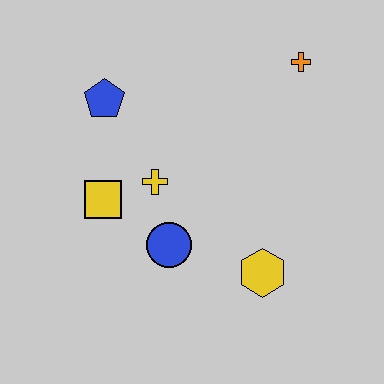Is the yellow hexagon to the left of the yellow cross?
No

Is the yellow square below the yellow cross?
Yes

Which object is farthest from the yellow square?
The orange cross is farthest from the yellow square.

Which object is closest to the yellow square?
The yellow cross is closest to the yellow square.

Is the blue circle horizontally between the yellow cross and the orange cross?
Yes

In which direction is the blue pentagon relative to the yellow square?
The blue pentagon is above the yellow square.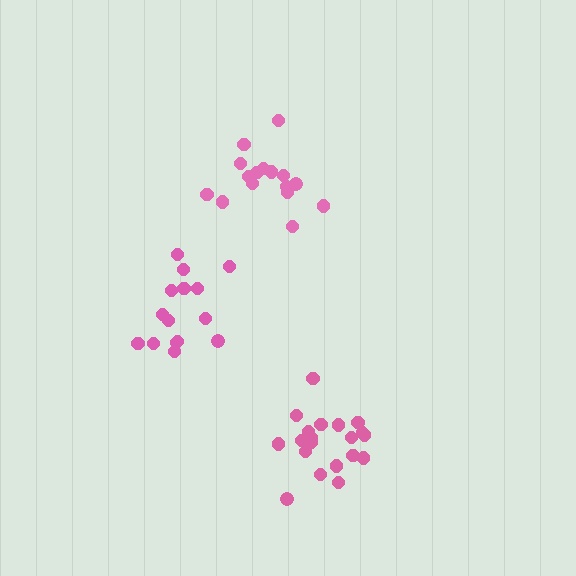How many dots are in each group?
Group 1: 16 dots, Group 2: 15 dots, Group 3: 20 dots (51 total).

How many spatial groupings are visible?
There are 3 spatial groupings.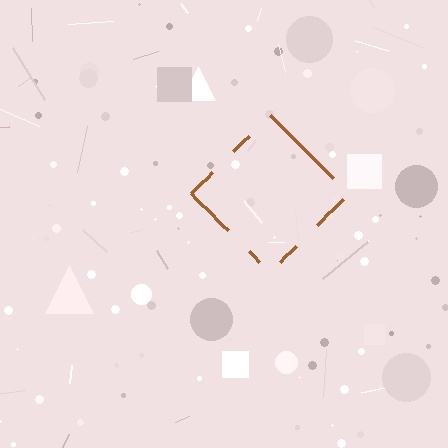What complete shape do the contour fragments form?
The contour fragments form a diamond.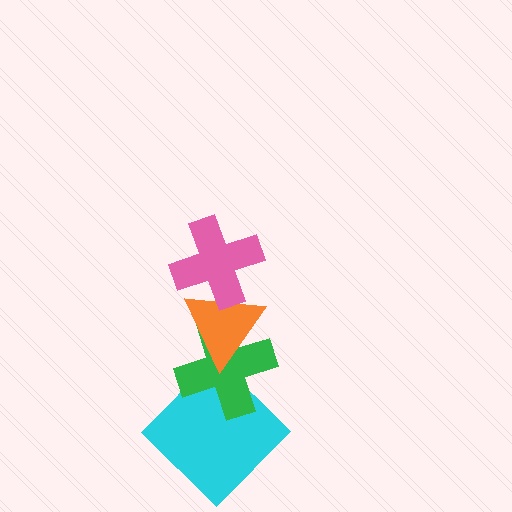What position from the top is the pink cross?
The pink cross is 1st from the top.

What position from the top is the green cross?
The green cross is 3rd from the top.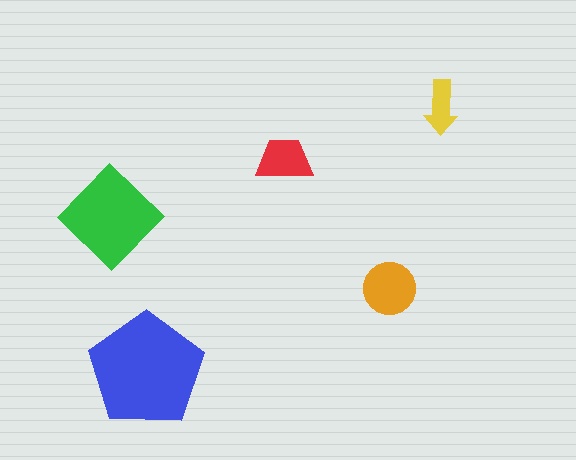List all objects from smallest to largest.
The yellow arrow, the red trapezoid, the orange circle, the green diamond, the blue pentagon.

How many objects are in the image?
There are 5 objects in the image.